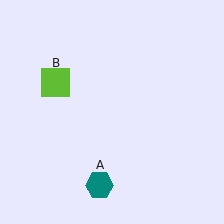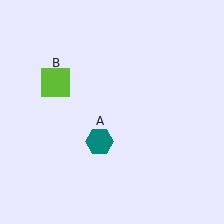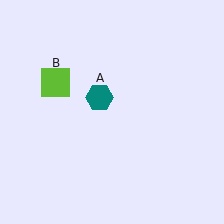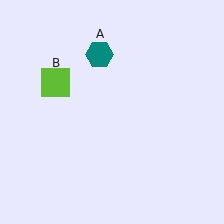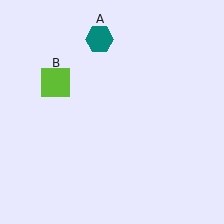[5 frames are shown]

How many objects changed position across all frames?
1 object changed position: teal hexagon (object A).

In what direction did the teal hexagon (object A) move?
The teal hexagon (object A) moved up.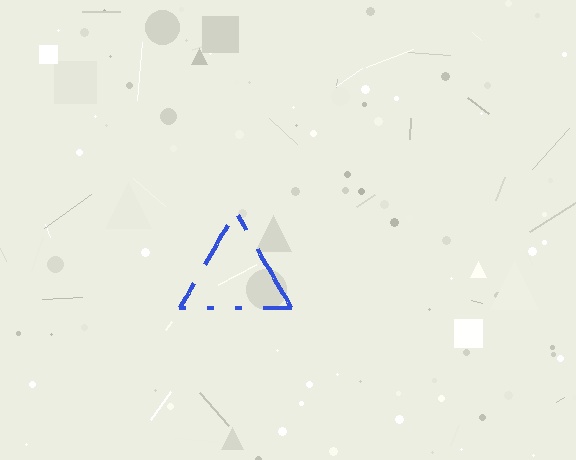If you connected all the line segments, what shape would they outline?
They would outline a triangle.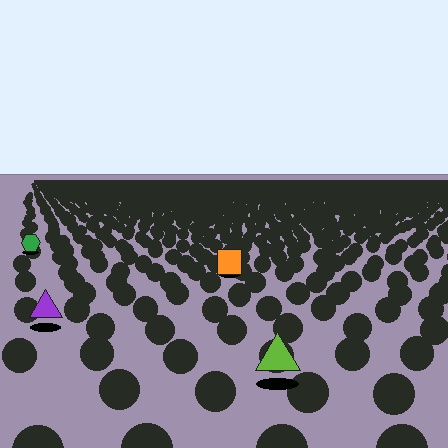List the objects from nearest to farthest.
From nearest to farthest: the lime triangle, the purple triangle, the orange square, the green hexagon.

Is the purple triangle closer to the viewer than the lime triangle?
No. The lime triangle is closer — you can tell from the texture gradient: the ground texture is coarser near it.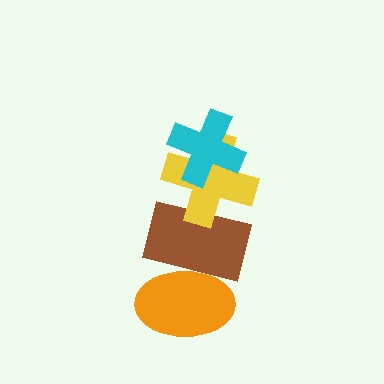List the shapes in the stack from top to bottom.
From top to bottom: the cyan cross, the yellow cross, the brown rectangle, the orange ellipse.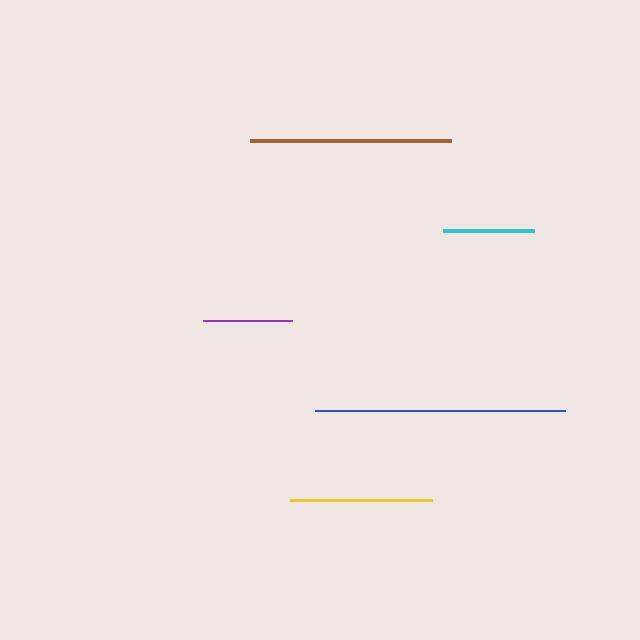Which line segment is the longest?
The blue line is the longest at approximately 249 pixels.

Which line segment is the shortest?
The purple line is the shortest at approximately 90 pixels.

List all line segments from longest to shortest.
From longest to shortest: blue, brown, yellow, cyan, purple.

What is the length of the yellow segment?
The yellow segment is approximately 142 pixels long.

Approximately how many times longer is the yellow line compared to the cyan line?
The yellow line is approximately 1.6 times the length of the cyan line.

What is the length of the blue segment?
The blue segment is approximately 249 pixels long.